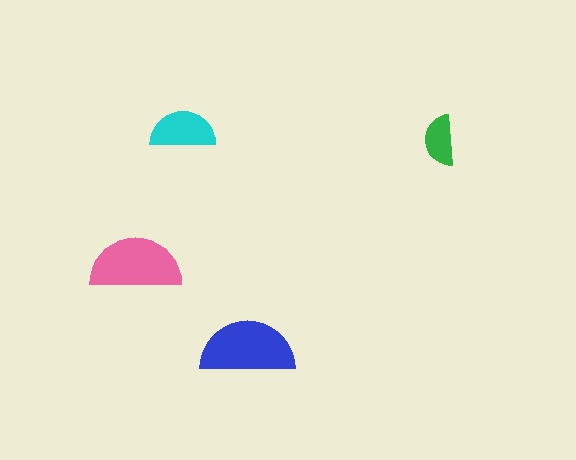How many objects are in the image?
There are 4 objects in the image.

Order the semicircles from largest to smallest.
the blue one, the pink one, the cyan one, the green one.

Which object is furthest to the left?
The pink semicircle is leftmost.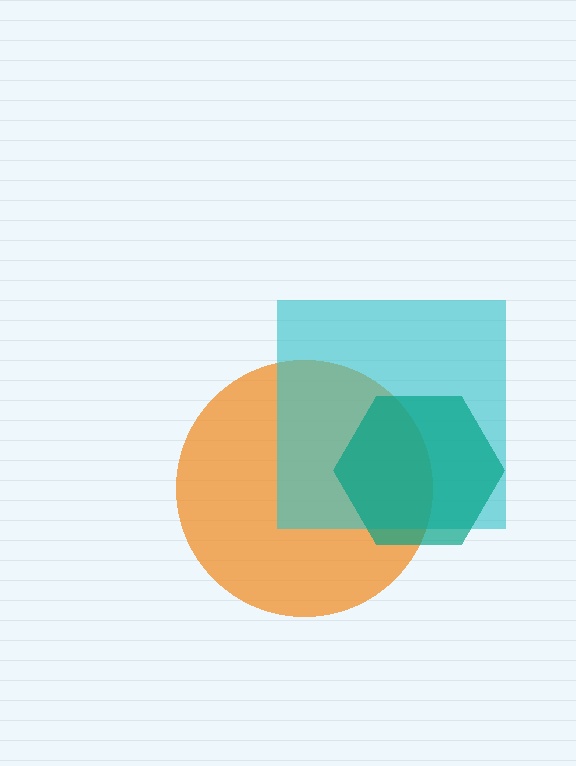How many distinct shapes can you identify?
There are 3 distinct shapes: an orange circle, a cyan square, a teal hexagon.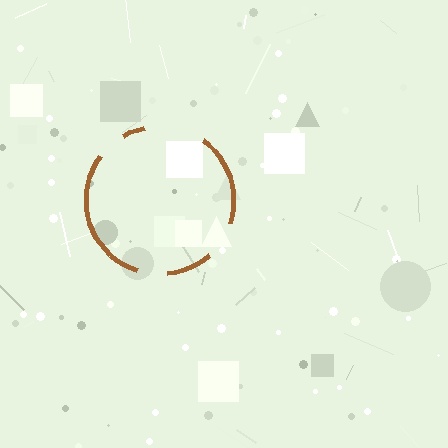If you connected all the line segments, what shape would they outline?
They would outline a circle.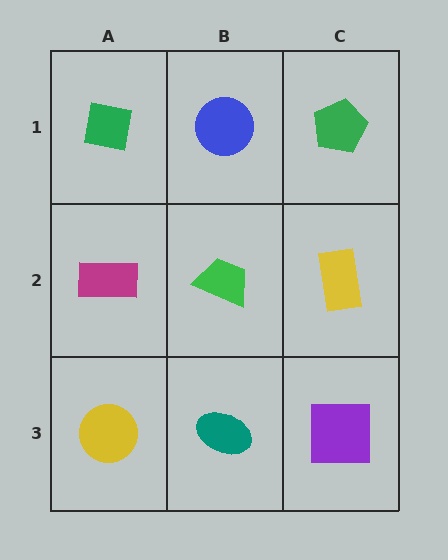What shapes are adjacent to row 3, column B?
A green trapezoid (row 2, column B), a yellow circle (row 3, column A), a purple square (row 3, column C).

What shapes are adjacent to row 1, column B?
A green trapezoid (row 2, column B), a green square (row 1, column A), a green pentagon (row 1, column C).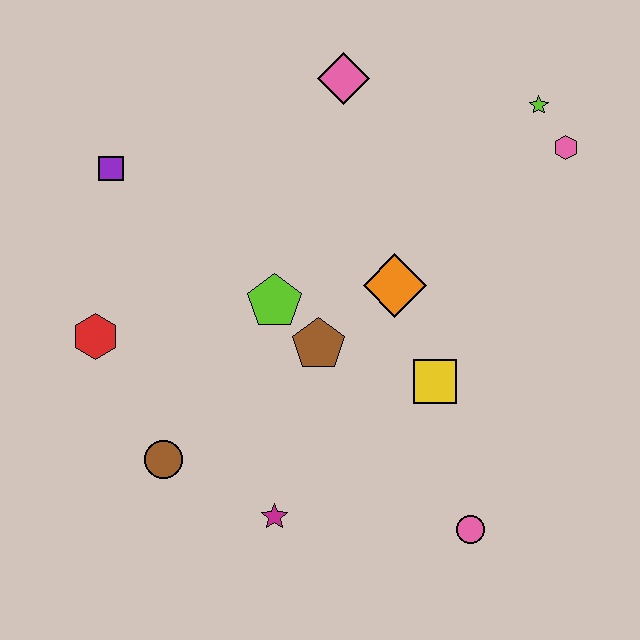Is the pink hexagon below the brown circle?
No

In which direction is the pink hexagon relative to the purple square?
The pink hexagon is to the right of the purple square.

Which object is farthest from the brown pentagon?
The lime star is farthest from the brown pentagon.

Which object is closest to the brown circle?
The magenta star is closest to the brown circle.